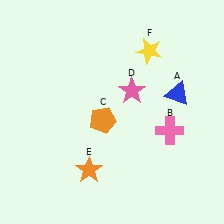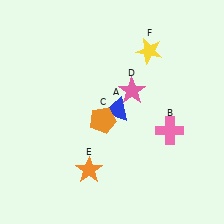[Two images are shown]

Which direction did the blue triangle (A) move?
The blue triangle (A) moved left.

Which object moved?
The blue triangle (A) moved left.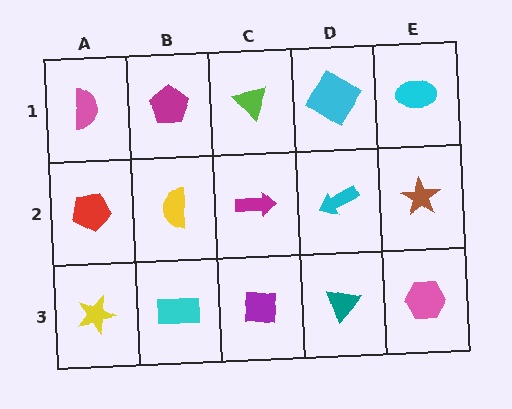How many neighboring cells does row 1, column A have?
2.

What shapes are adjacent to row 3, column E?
A brown star (row 2, column E), a teal triangle (row 3, column D).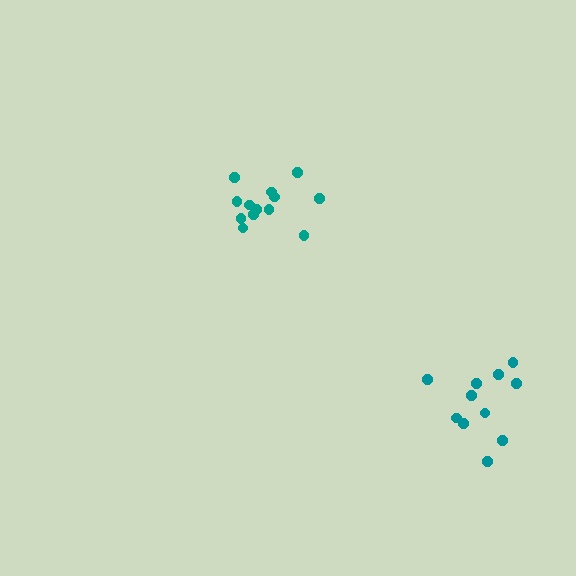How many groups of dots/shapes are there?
There are 2 groups.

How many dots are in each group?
Group 1: 13 dots, Group 2: 11 dots (24 total).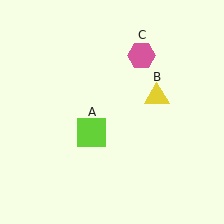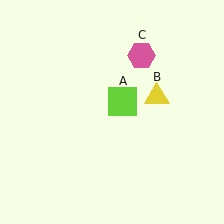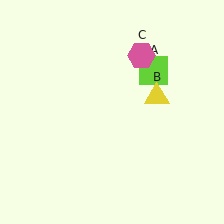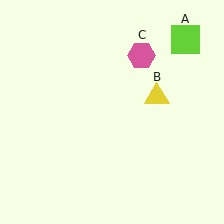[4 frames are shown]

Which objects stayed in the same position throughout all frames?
Yellow triangle (object B) and pink hexagon (object C) remained stationary.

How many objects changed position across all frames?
1 object changed position: lime square (object A).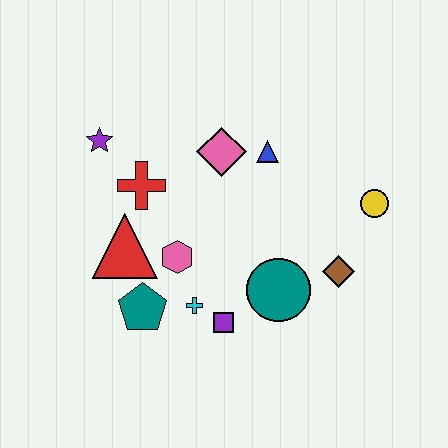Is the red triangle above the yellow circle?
No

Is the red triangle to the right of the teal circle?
No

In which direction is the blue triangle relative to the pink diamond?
The blue triangle is to the right of the pink diamond.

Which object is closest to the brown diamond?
The teal circle is closest to the brown diamond.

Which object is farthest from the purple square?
The purple star is farthest from the purple square.